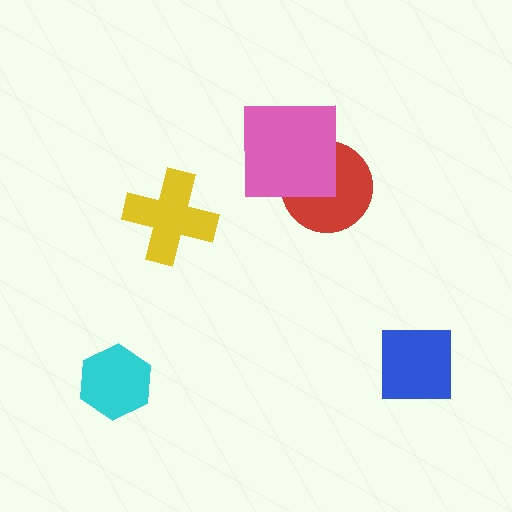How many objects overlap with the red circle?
1 object overlaps with the red circle.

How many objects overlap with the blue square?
0 objects overlap with the blue square.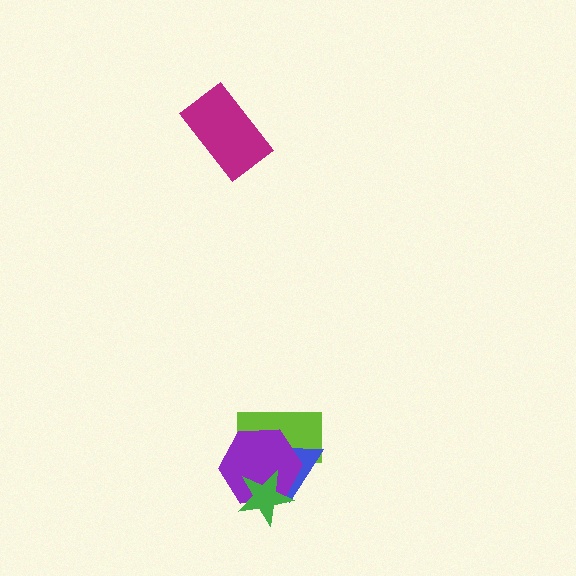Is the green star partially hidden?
No, no other shape covers it.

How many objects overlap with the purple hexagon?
3 objects overlap with the purple hexagon.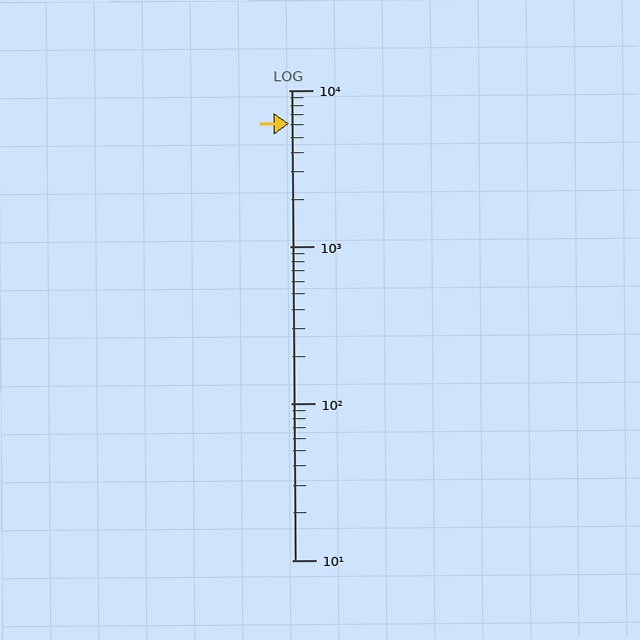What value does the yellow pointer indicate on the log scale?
The pointer indicates approximately 6100.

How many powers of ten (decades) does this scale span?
The scale spans 3 decades, from 10 to 10000.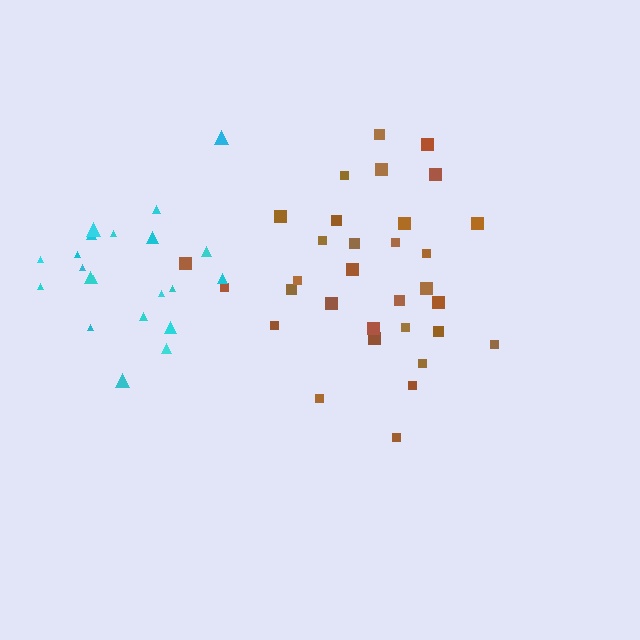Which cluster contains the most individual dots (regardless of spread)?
Brown (32).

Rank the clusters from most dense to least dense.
brown, cyan.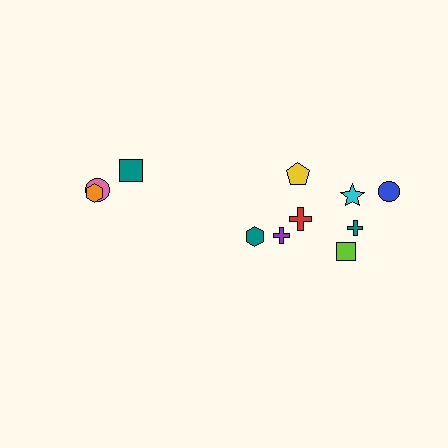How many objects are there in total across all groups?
There are 11 objects.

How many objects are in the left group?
There are 3 objects.